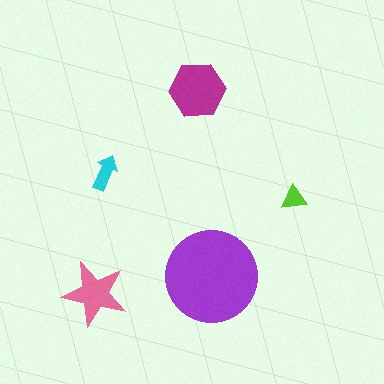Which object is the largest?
The purple circle.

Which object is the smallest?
The lime triangle.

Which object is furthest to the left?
The pink star is leftmost.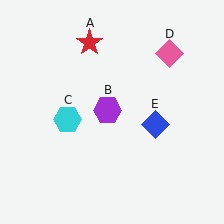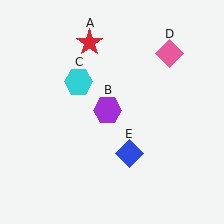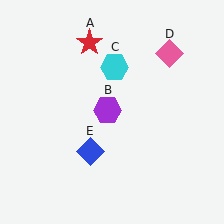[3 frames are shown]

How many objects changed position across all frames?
2 objects changed position: cyan hexagon (object C), blue diamond (object E).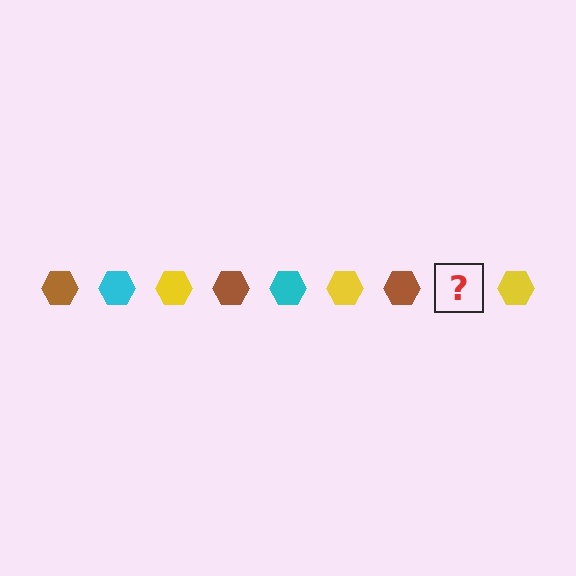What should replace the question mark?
The question mark should be replaced with a cyan hexagon.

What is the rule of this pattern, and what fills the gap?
The rule is that the pattern cycles through brown, cyan, yellow hexagons. The gap should be filled with a cyan hexagon.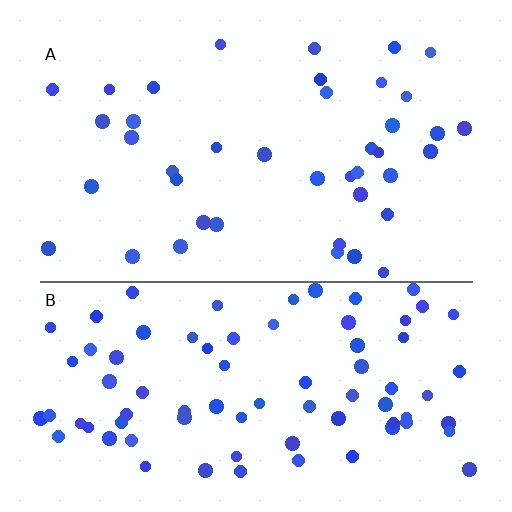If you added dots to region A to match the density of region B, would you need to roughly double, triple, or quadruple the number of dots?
Approximately double.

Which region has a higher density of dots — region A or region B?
B (the bottom).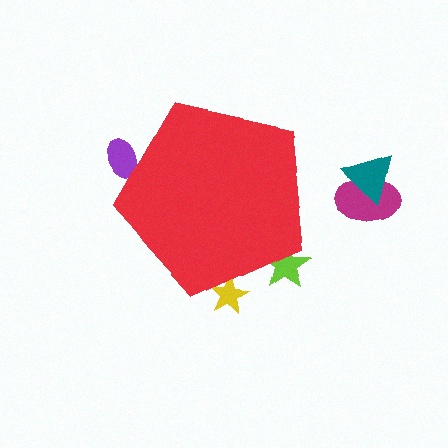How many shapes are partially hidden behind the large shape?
3 shapes are partially hidden.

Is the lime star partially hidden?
Yes, the lime star is partially hidden behind the red pentagon.